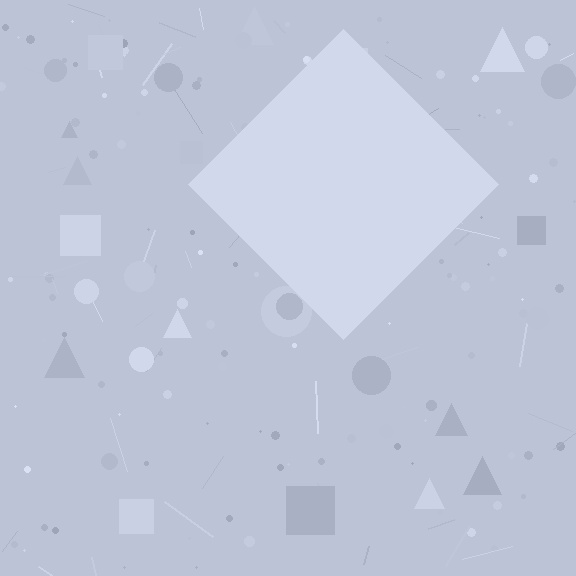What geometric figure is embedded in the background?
A diamond is embedded in the background.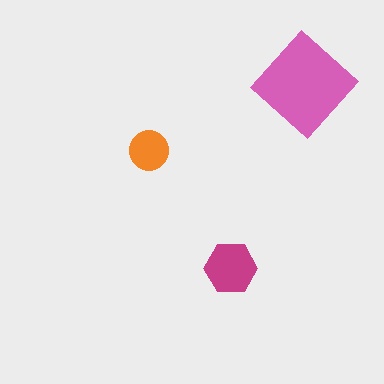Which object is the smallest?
The orange circle.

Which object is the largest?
The pink diamond.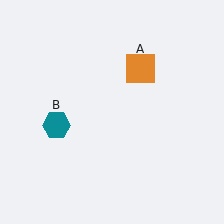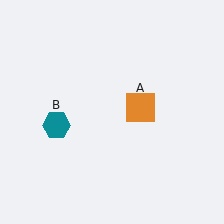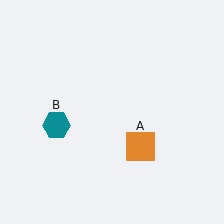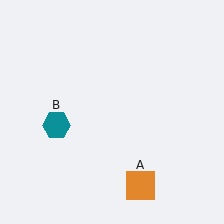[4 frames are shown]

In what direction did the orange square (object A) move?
The orange square (object A) moved down.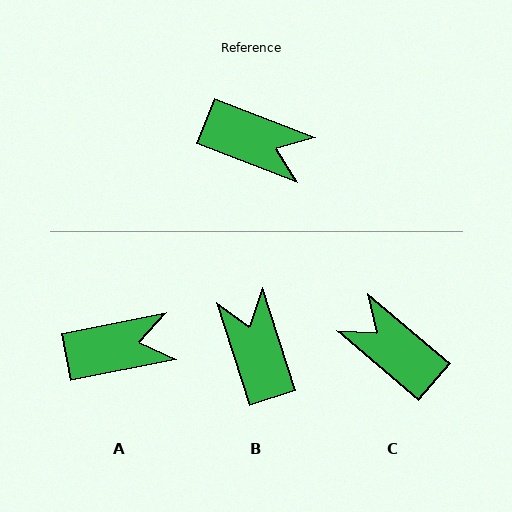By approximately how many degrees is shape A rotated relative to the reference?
Approximately 33 degrees counter-clockwise.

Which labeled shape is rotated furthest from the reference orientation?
C, about 161 degrees away.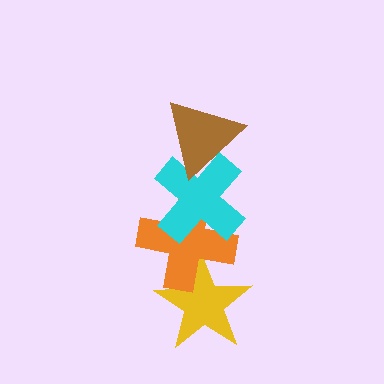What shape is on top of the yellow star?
The orange cross is on top of the yellow star.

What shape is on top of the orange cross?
The cyan cross is on top of the orange cross.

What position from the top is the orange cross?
The orange cross is 3rd from the top.